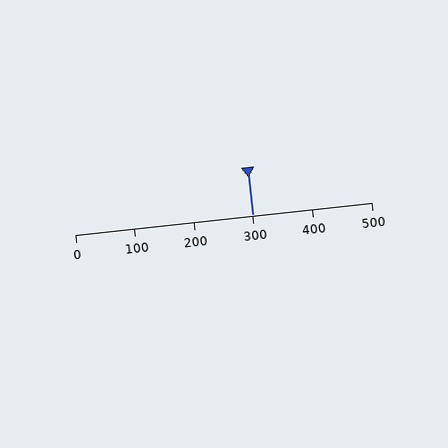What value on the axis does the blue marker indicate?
The marker indicates approximately 300.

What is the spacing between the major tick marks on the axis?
The major ticks are spaced 100 apart.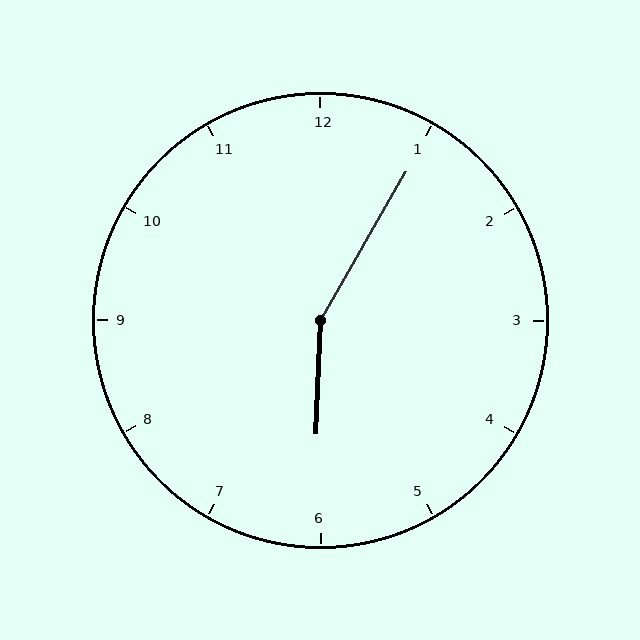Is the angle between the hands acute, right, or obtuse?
It is obtuse.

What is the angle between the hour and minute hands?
Approximately 152 degrees.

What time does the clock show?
6:05.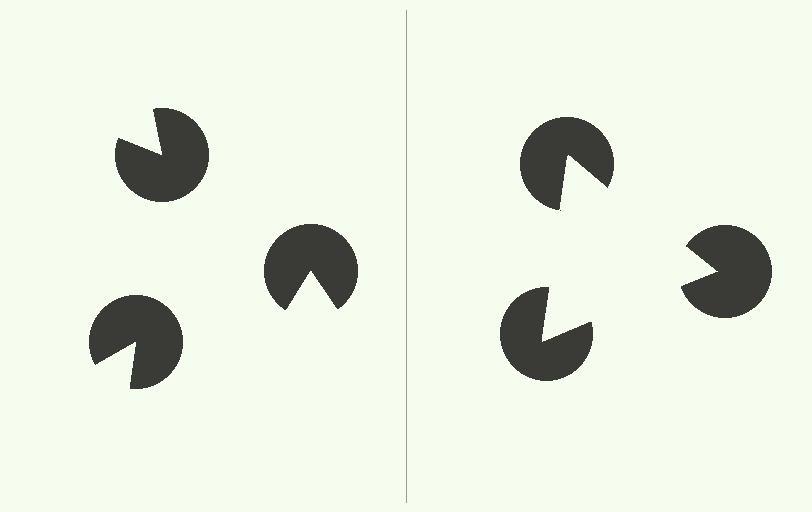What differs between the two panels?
The pac-man discs are positioned identically on both sides; only the wedge orientations differ. On the right they align to a triangle; on the left they are misaligned.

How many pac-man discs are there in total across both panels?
6 — 3 on each side.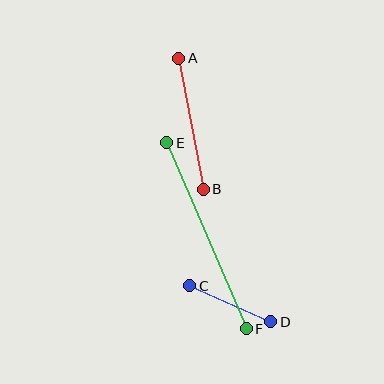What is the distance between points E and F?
The distance is approximately 202 pixels.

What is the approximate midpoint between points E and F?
The midpoint is at approximately (206, 236) pixels.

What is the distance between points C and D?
The distance is approximately 89 pixels.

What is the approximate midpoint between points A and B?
The midpoint is at approximately (191, 124) pixels.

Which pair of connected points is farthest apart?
Points E and F are farthest apart.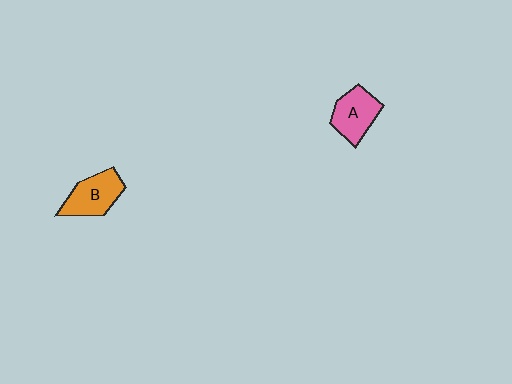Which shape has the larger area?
Shape B (orange).